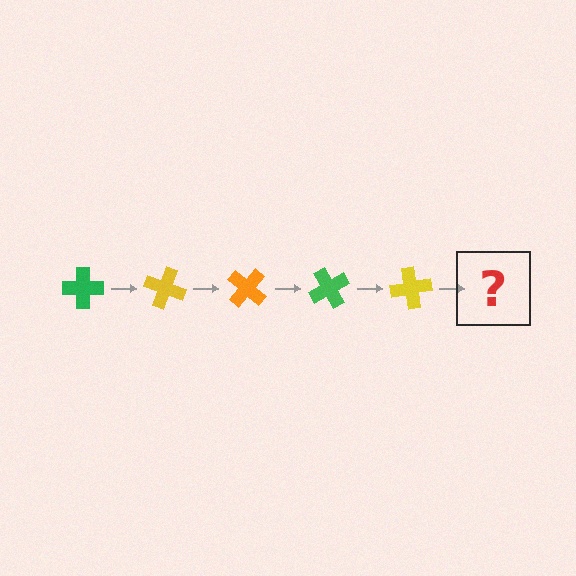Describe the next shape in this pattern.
It should be an orange cross, rotated 100 degrees from the start.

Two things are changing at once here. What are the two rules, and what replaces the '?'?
The two rules are that it rotates 20 degrees each step and the color cycles through green, yellow, and orange. The '?' should be an orange cross, rotated 100 degrees from the start.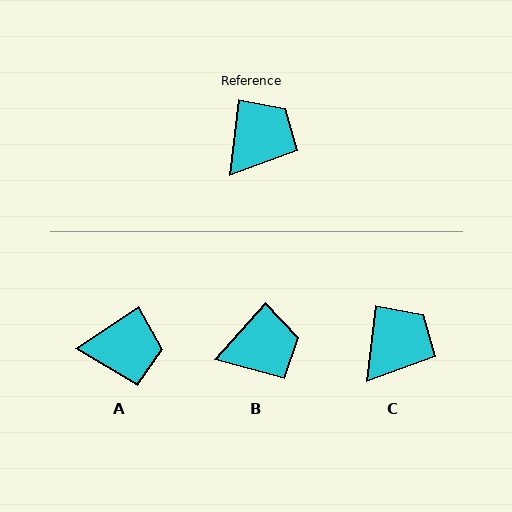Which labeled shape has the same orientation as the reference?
C.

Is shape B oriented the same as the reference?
No, it is off by about 35 degrees.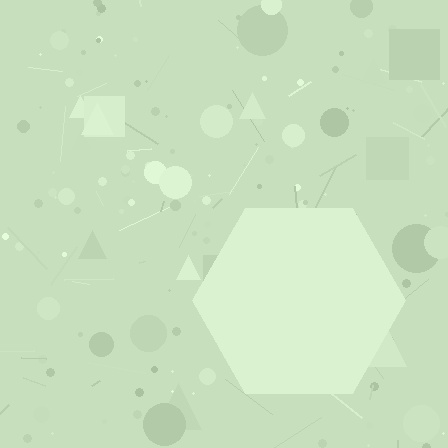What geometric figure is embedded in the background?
A hexagon is embedded in the background.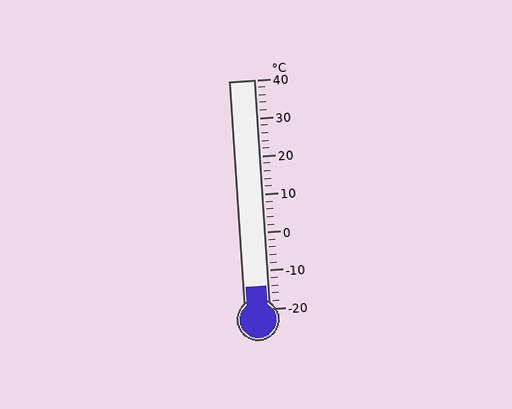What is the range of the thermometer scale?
The thermometer scale ranges from -20°C to 40°C.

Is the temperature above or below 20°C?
The temperature is below 20°C.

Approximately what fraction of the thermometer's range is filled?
The thermometer is filled to approximately 10% of its range.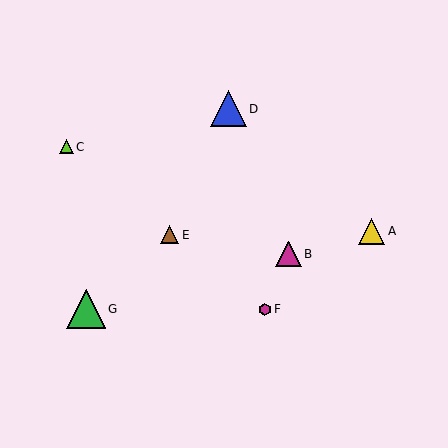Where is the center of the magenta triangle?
The center of the magenta triangle is at (289, 254).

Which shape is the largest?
The green triangle (labeled G) is the largest.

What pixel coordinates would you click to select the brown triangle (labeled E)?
Click at (170, 235) to select the brown triangle E.